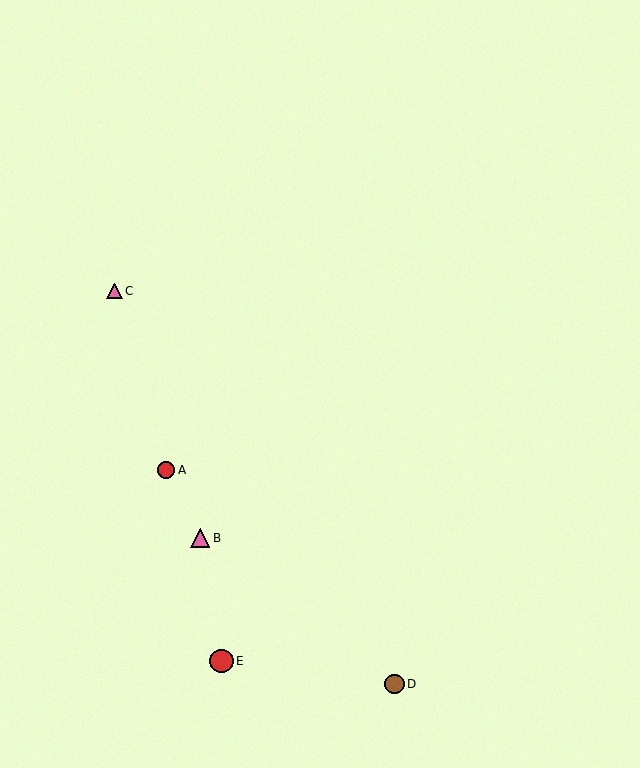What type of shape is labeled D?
Shape D is a brown circle.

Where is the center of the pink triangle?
The center of the pink triangle is at (201, 538).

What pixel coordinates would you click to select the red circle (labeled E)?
Click at (222, 661) to select the red circle E.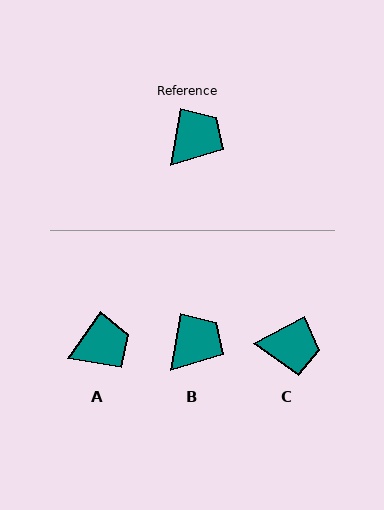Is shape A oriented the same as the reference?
No, it is off by about 25 degrees.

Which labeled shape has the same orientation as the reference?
B.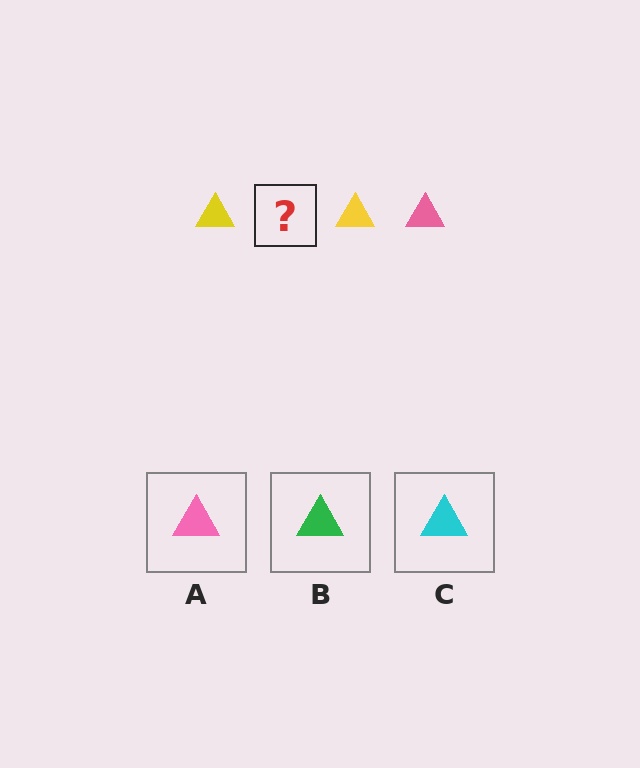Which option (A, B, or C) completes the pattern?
A.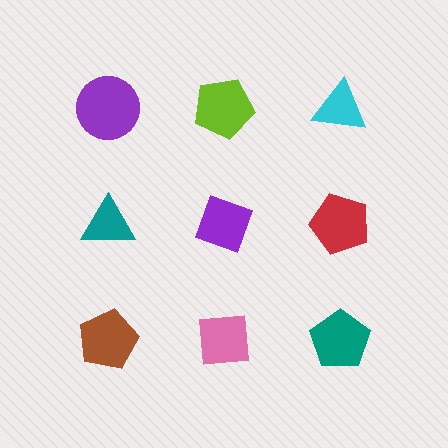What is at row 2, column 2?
A purple diamond.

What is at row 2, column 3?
A red pentagon.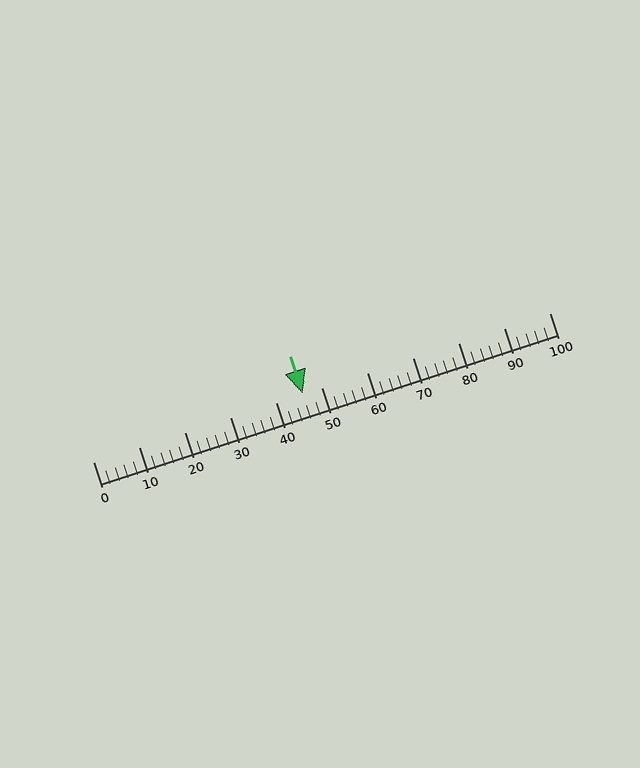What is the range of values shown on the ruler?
The ruler shows values from 0 to 100.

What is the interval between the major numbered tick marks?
The major tick marks are spaced 10 units apart.